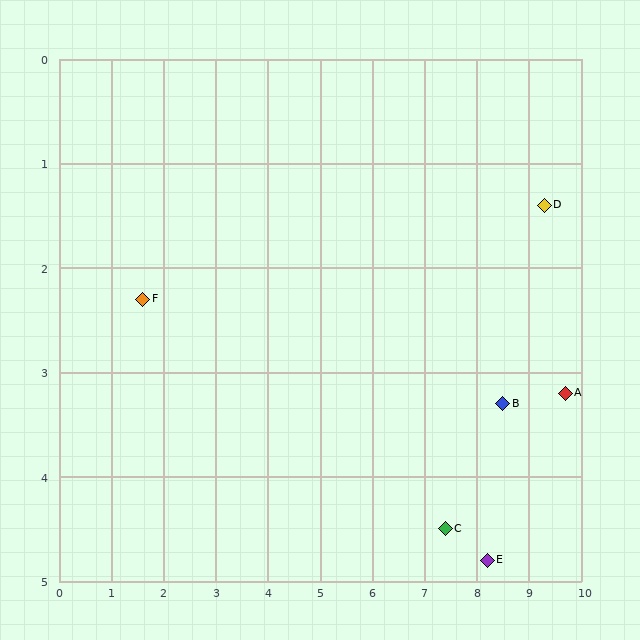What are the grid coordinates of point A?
Point A is at approximately (9.7, 3.2).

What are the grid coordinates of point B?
Point B is at approximately (8.5, 3.3).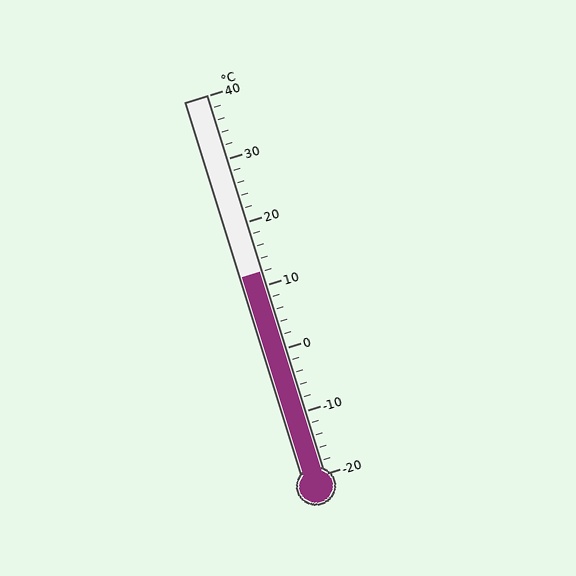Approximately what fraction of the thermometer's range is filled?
The thermometer is filled to approximately 55% of its range.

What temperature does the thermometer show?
The thermometer shows approximately 12°C.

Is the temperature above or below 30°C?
The temperature is below 30°C.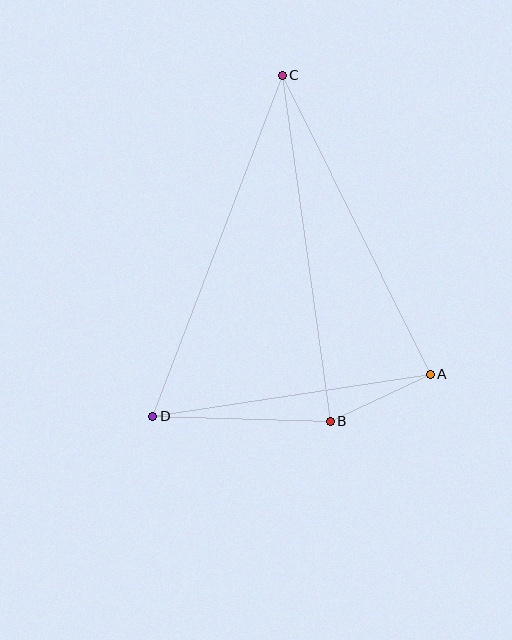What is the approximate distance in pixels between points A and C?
The distance between A and C is approximately 334 pixels.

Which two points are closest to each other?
Points A and B are closest to each other.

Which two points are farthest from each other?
Points C and D are farthest from each other.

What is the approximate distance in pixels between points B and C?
The distance between B and C is approximately 350 pixels.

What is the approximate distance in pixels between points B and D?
The distance between B and D is approximately 177 pixels.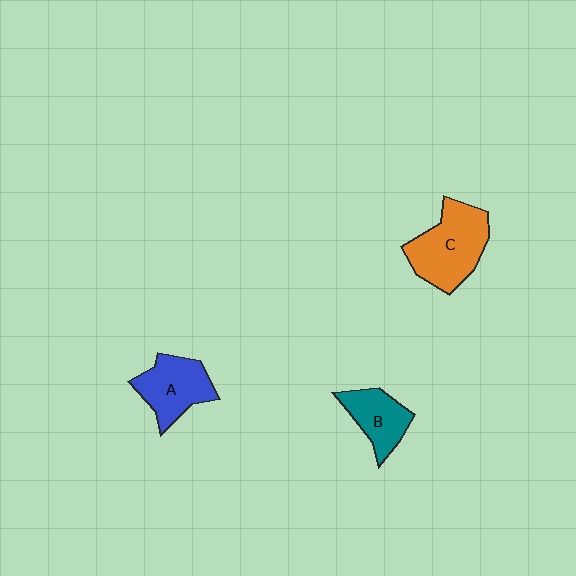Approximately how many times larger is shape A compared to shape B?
Approximately 1.2 times.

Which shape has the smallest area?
Shape B (teal).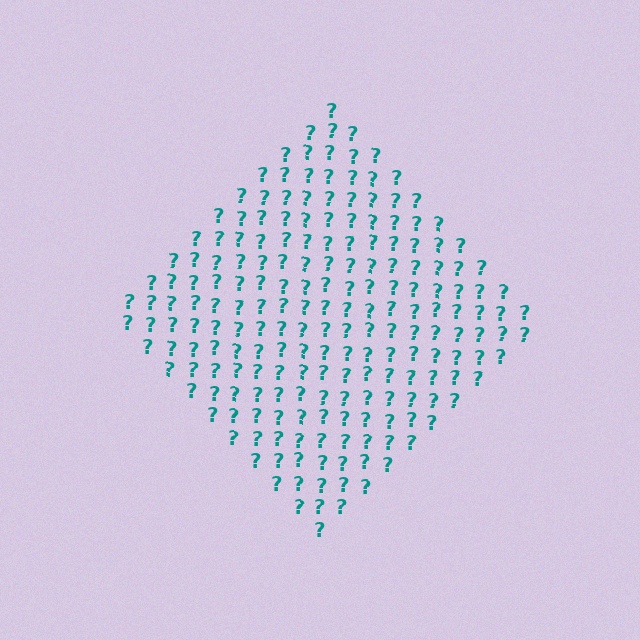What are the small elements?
The small elements are question marks.